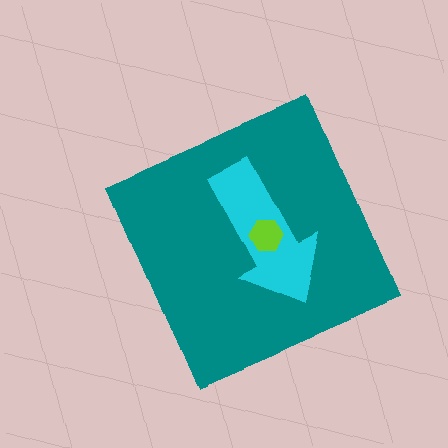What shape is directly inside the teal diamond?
The cyan arrow.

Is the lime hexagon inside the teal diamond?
Yes.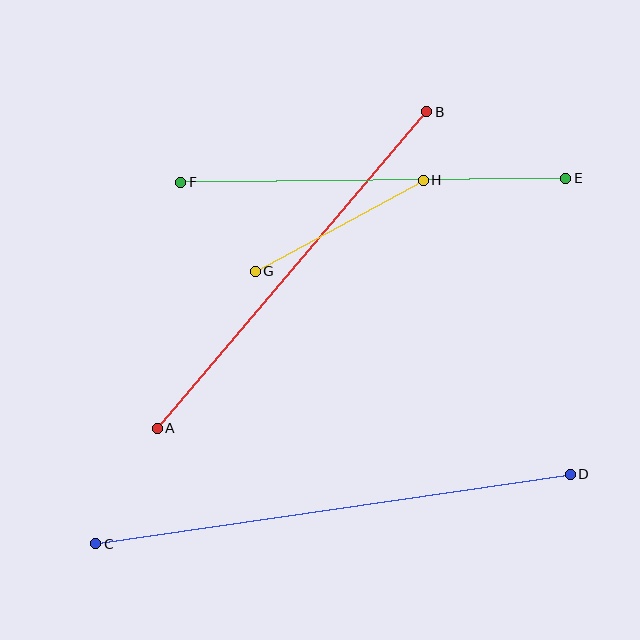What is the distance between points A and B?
The distance is approximately 416 pixels.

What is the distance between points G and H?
The distance is approximately 191 pixels.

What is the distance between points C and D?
The distance is approximately 480 pixels.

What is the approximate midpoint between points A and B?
The midpoint is at approximately (292, 270) pixels.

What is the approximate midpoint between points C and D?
The midpoint is at approximately (333, 509) pixels.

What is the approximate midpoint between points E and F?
The midpoint is at approximately (373, 180) pixels.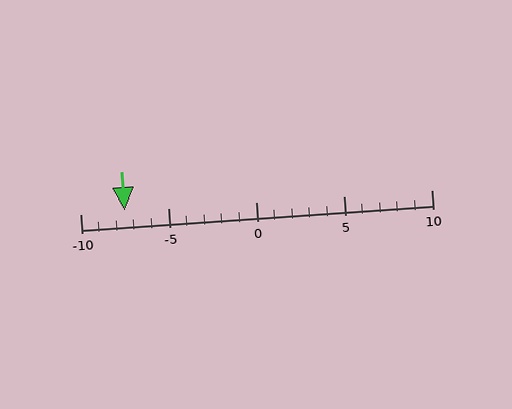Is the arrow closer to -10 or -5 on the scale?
The arrow is closer to -5.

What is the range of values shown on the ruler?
The ruler shows values from -10 to 10.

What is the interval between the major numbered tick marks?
The major tick marks are spaced 5 units apart.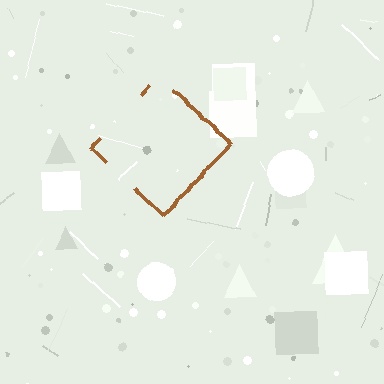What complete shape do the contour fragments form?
The contour fragments form a diamond.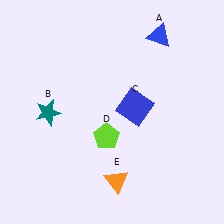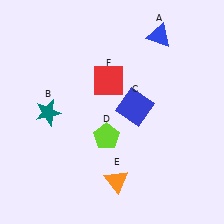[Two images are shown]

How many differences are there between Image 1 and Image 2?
There is 1 difference between the two images.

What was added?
A red square (F) was added in Image 2.